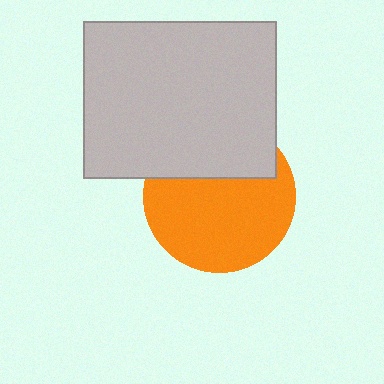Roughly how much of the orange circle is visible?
Most of it is visible (roughly 66%).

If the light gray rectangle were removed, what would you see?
You would see the complete orange circle.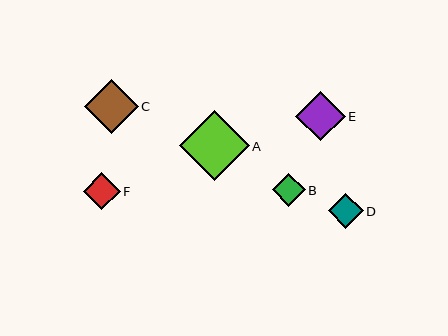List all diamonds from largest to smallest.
From largest to smallest: A, C, E, F, D, B.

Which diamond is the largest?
Diamond A is the largest with a size of approximately 70 pixels.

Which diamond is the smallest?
Diamond B is the smallest with a size of approximately 33 pixels.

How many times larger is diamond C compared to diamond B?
Diamond C is approximately 1.6 times the size of diamond B.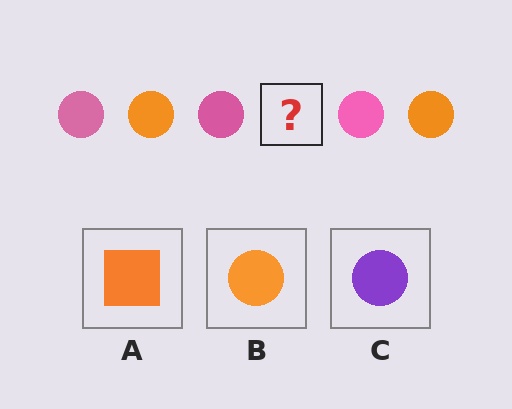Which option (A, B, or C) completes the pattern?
B.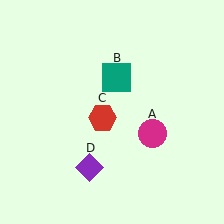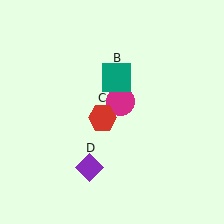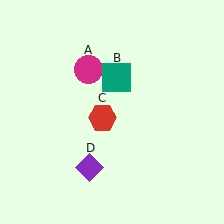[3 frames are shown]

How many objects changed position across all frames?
1 object changed position: magenta circle (object A).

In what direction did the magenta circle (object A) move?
The magenta circle (object A) moved up and to the left.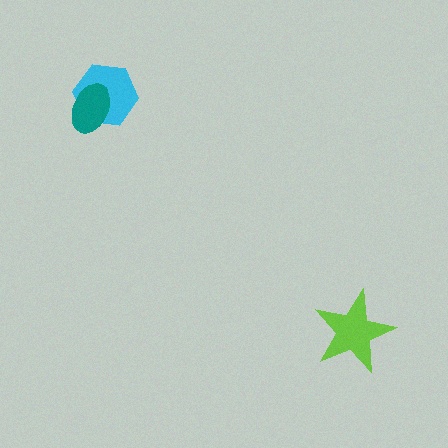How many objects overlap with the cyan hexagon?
1 object overlaps with the cyan hexagon.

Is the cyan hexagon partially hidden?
Yes, it is partially covered by another shape.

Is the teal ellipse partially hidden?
No, no other shape covers it.